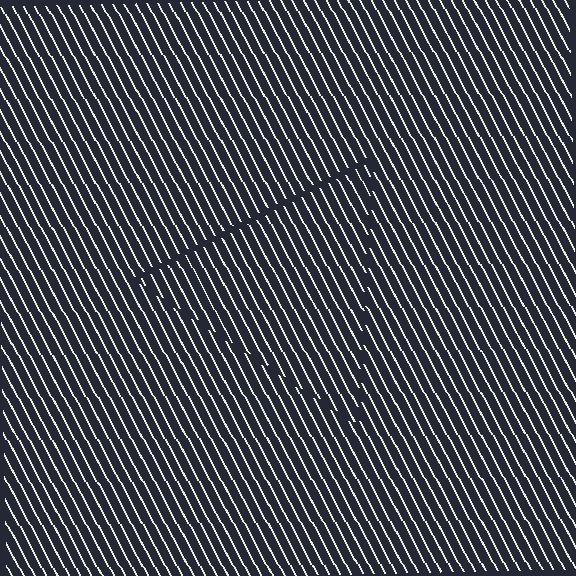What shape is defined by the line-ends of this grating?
An illusory triangle. The interior of the shape contains the same grating, shifted by half a period — the contour is defined by the phase discontinuity where line-ends from the inner and outer gratings abut.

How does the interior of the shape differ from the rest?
The interior of the shape contains the same grating, shifted by half a period — the contour is defined by the phase discontinuity where line-ends from the inner and outer gratings abut.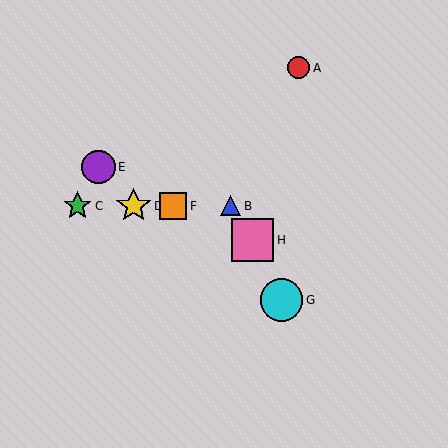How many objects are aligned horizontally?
4 objects (B, C, D, F) are aligned horizontally.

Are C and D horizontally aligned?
Yes, both are at y≈206.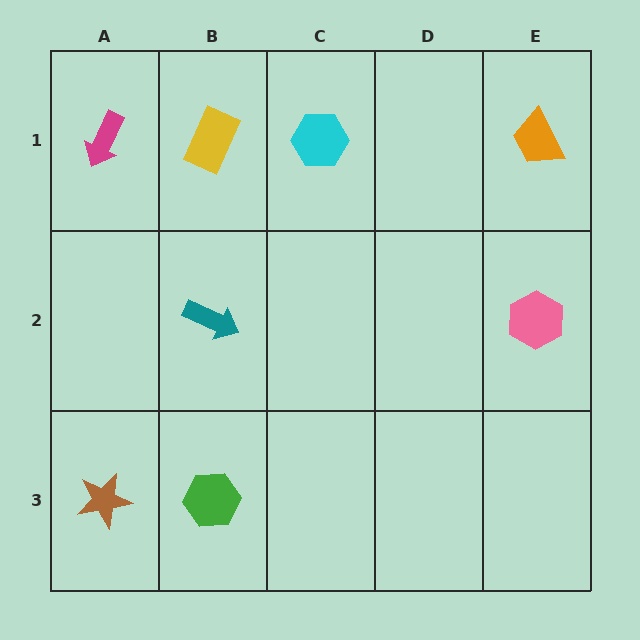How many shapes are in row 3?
2 shapes.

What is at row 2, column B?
A teal arrow.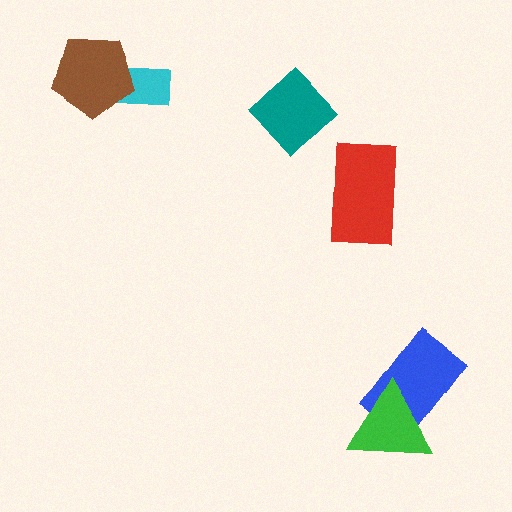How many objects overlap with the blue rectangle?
1 object overlaps with the blue rectangle.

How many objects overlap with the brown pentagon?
1 object overlaps with the brown pentagon.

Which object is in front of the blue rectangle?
The green triangle is in front of the blue rectangle.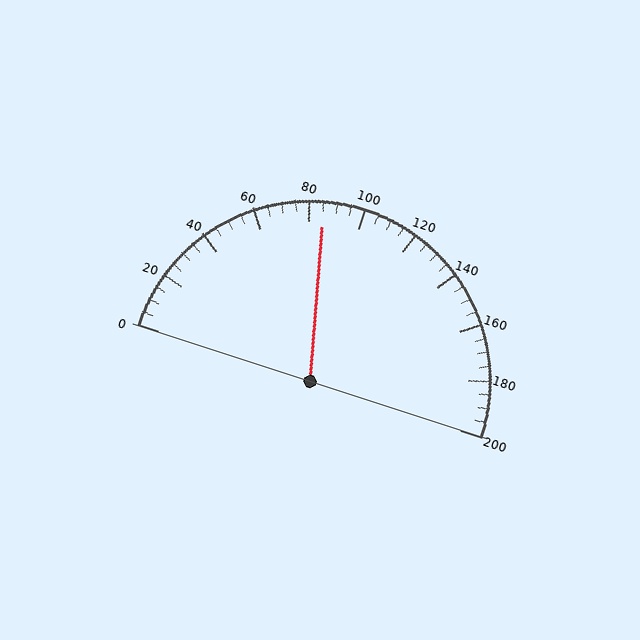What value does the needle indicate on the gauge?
The needle indicates approximately 85.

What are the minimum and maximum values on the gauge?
The gauge ranges from 0 to 200.